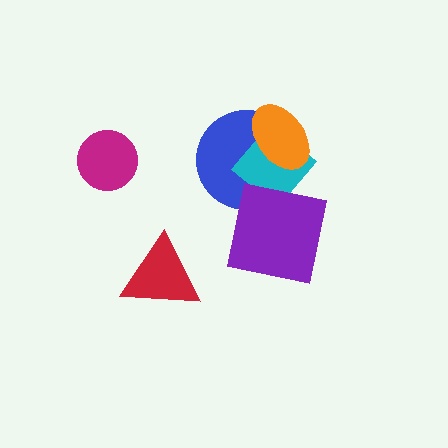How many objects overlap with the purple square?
1 object overlaps with the purple square.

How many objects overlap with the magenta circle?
0 objects overlap with the magenta circle.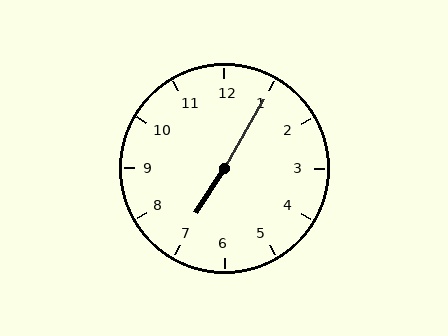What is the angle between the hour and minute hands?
Approximately 178 degrees.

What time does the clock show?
7:05.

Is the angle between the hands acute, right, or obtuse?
It is obtuse.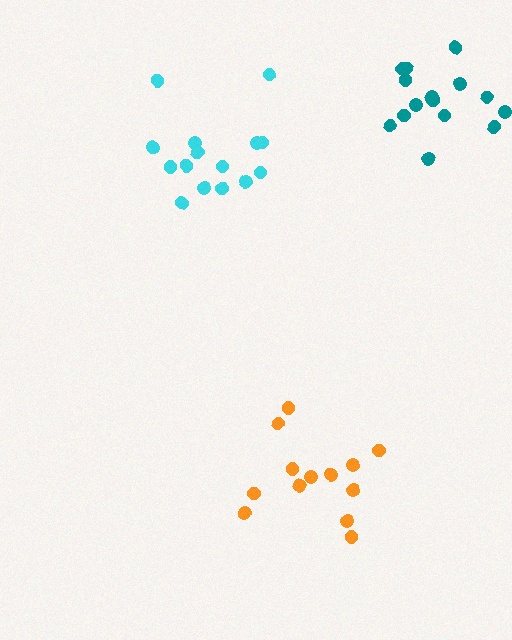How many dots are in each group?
Group 1: 15 dots, Group 2: 15 dots, Group 3: 13 dots (43 total).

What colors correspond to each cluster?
The clusters are colored: teal, cyan, orange.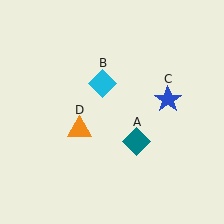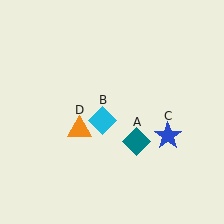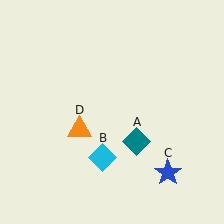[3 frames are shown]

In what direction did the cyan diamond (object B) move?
The cyan diamond (object B) moved down.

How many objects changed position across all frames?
2 objects changed position: cyan diamond (object B), blue star (object C).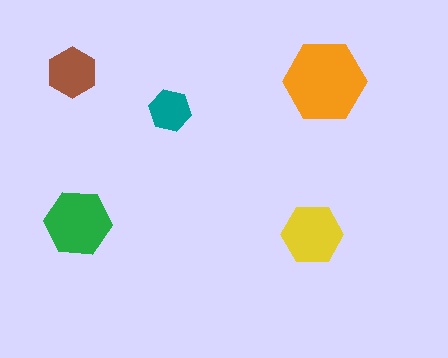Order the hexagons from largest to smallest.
the orange one, the green one, the yellow one, the brown one, the teal one.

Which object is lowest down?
The yellow hexagon is bottommost.